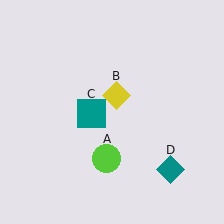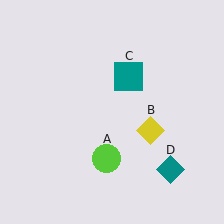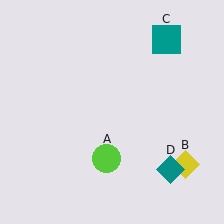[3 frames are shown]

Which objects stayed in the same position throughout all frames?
Lime circle (object A) and teal diamond (object D) remained stationary.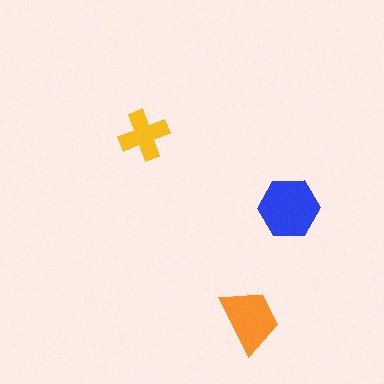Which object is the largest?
The blue hexagon.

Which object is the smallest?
The yellow cross.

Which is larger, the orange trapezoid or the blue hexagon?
The blue hexagon.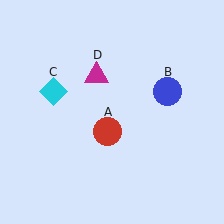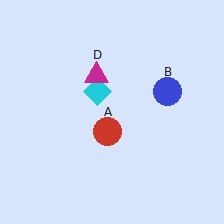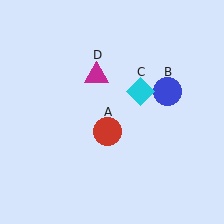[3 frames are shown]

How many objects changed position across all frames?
1 object changed position: cyan diamond (object C).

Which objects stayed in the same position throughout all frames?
Red circle (object A) and blue circle (object B) and magenta triangle (object D) remained stationary.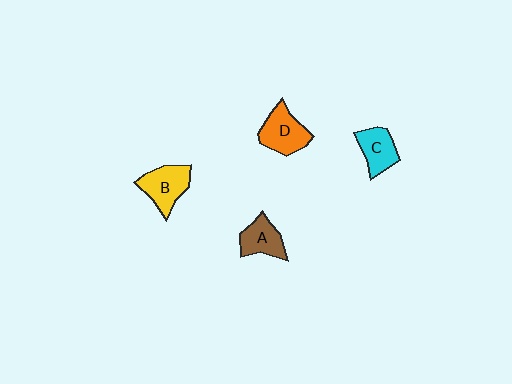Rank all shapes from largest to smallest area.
From largest to smallest: D (orange), B (yellow), C (cyan), A (brown).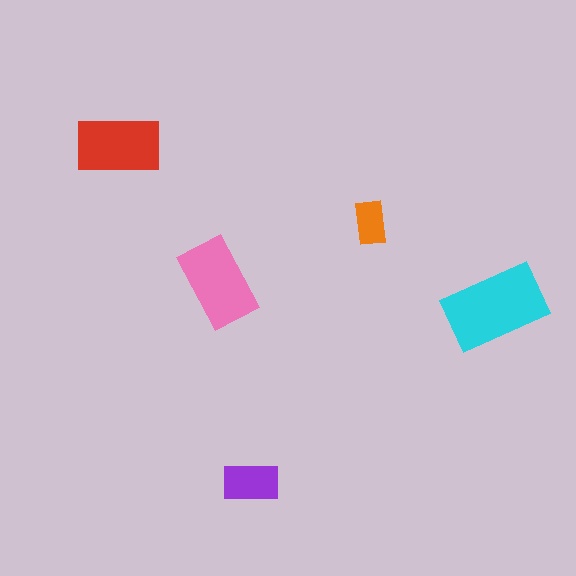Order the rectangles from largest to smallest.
the cyan one, the pink one, the red one, the purple one, the orange one.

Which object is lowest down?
The purple rectangle is bottommost.